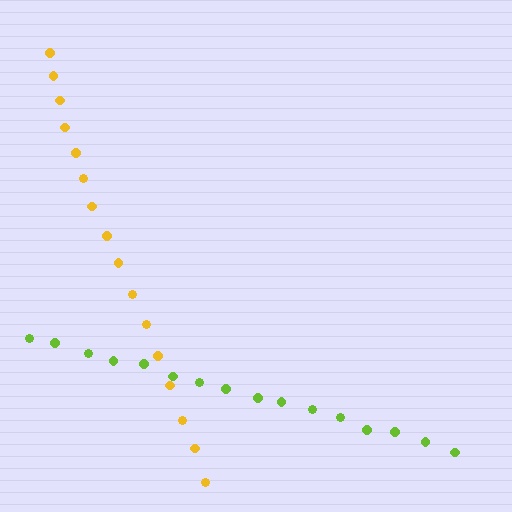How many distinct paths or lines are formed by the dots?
There are 2 distinct paths.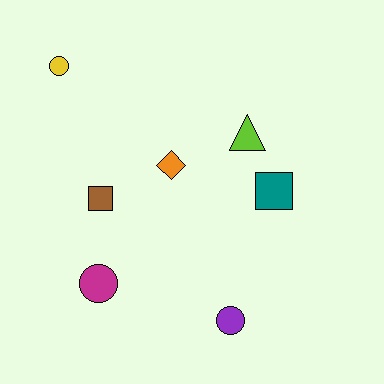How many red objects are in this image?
There are no red objects.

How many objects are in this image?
There are 7 objects.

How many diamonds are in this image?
There is 1 diamond.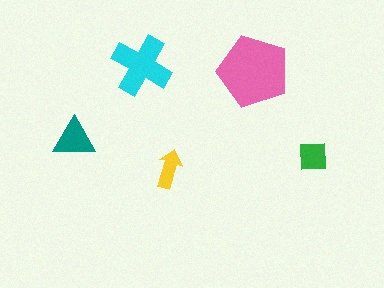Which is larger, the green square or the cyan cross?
The cyan cross.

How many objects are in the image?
There are 5 objects in the image.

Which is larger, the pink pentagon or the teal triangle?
The pink pentagon.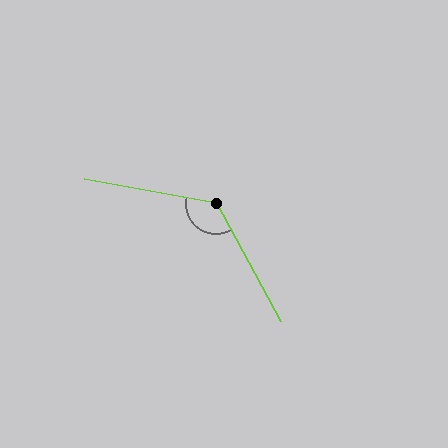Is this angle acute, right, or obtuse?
It is obtuse.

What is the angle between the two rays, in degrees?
Approximately 130 degrees.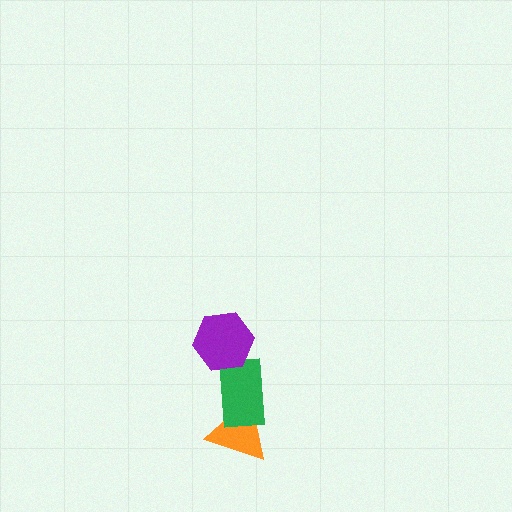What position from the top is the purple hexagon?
The purple hexagon is 1st from the top.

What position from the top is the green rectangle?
The green rectangle is 2nd from the top.